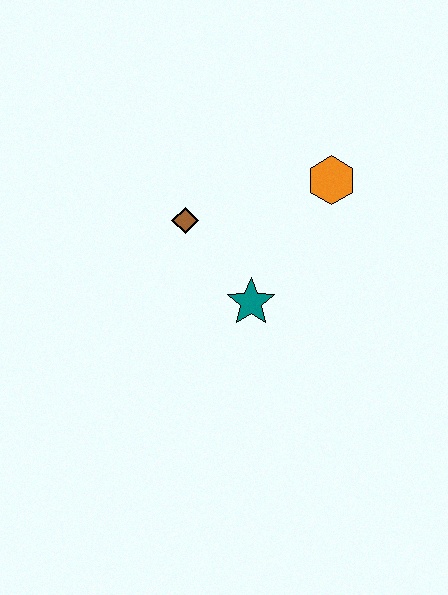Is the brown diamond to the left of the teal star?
Yes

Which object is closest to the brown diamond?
The teal star is closest to the brown diamond.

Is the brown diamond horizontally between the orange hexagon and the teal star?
No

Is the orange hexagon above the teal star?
Yes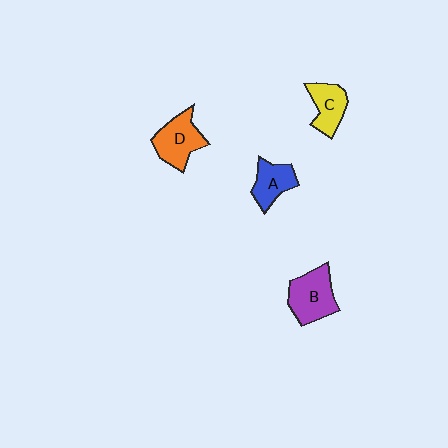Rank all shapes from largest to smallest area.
From largest to smallest: B (purple), D (orange), C (yellow), A (blue).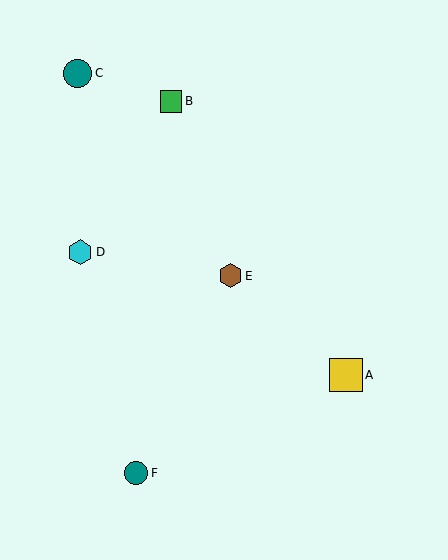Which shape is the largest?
The yellow square (labeled A) is the largest.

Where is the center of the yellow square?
The center of the yellow square is at (346, 375).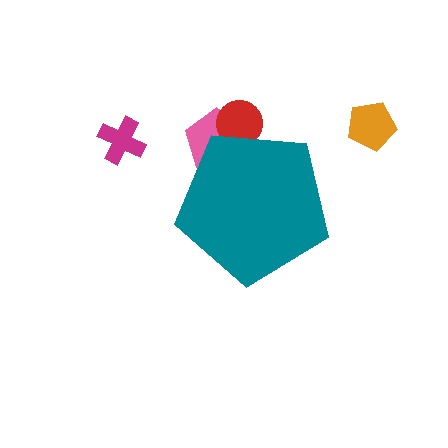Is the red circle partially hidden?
Yes, the red circle is partially hidden behind the teal pentagon.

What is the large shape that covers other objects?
A teal pentagon.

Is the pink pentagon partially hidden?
Yes, the pink pentagon is partially hidden behind the teal pentagon.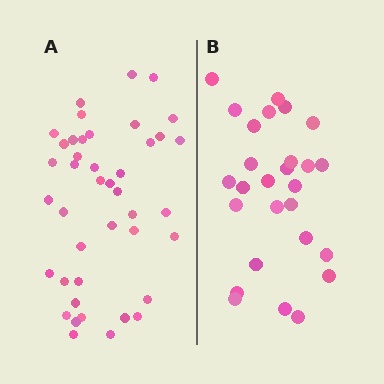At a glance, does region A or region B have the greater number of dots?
Region A (the left region) has more dots.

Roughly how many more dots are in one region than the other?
Region A has approximately 15 more dots than region B.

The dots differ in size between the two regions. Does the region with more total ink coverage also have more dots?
No. Region B has more total ink coverage because its dots are larger, but region A actually contains more individual dots. Total area can be misleading — the number of items is what matters here.